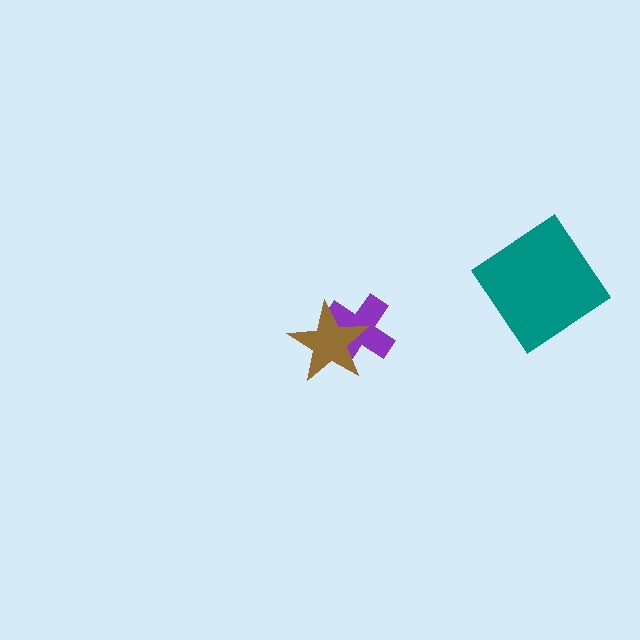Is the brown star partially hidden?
No, no other shape covers it.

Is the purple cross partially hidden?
Yes, it is partially covered by another shape.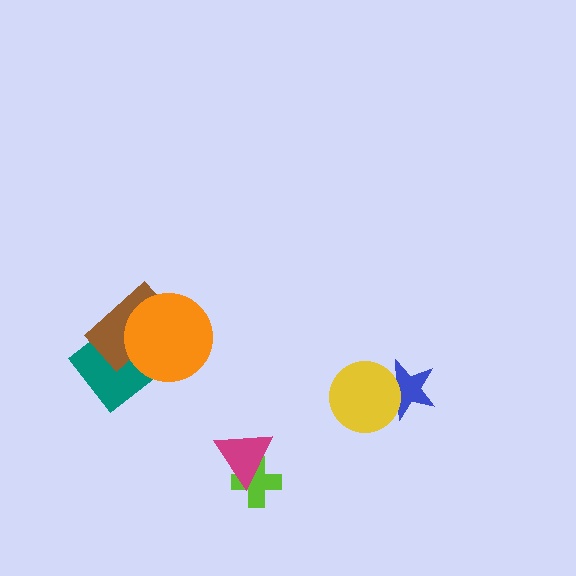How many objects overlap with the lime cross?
1 object overlaps with the lime cross.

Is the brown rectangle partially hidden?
Yes, it is partially covered by another shape.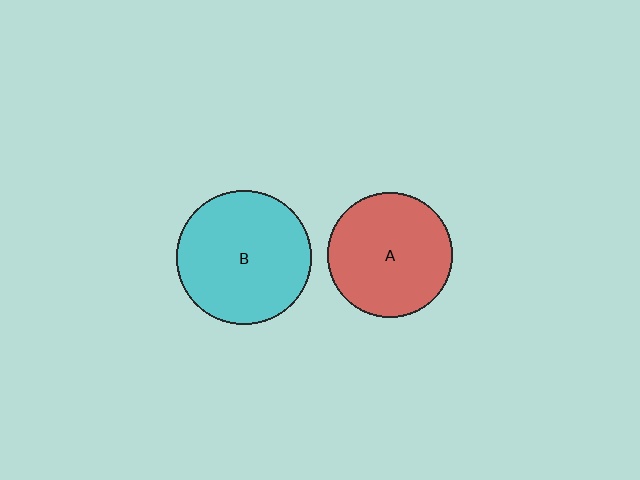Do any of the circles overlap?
No, none of the circles overlap.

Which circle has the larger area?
Circle B (cyan).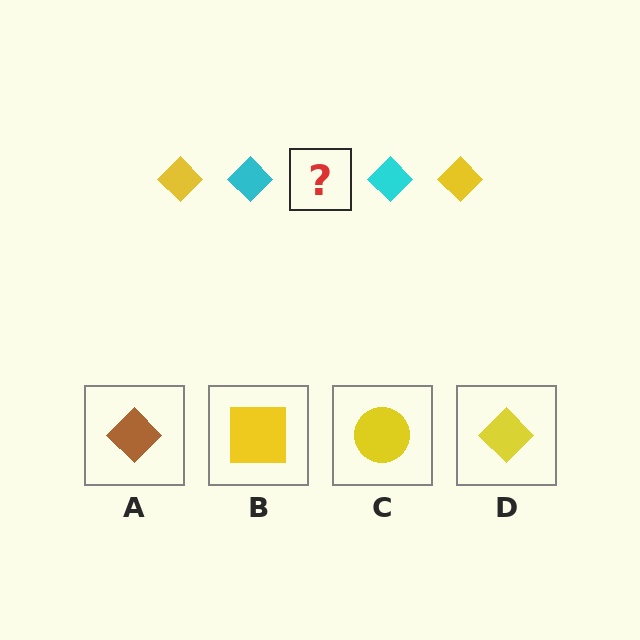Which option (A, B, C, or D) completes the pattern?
D.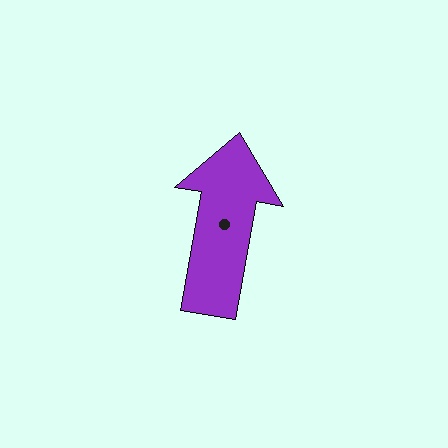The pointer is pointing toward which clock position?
Roughly 12 o'clock.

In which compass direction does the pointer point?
North.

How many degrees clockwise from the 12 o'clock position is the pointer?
Approximately 10 degrees.